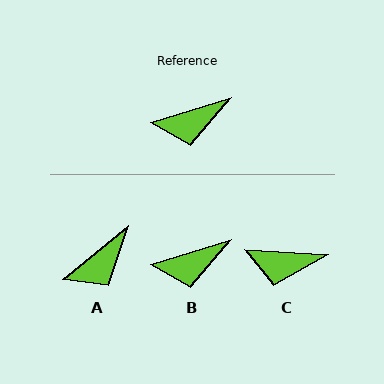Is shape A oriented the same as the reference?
No, it is off by about 22 degrees.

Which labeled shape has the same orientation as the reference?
B.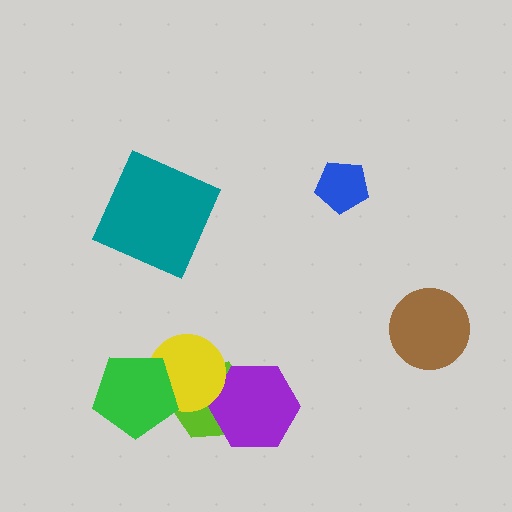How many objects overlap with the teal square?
0 objects overlap with the teal square.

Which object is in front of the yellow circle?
The green pentagon is in front of the yellow circle.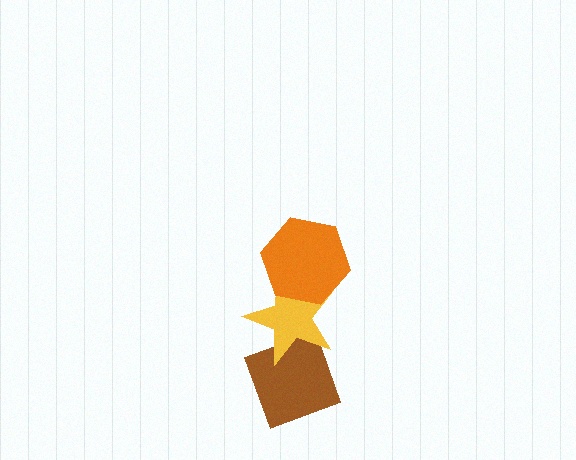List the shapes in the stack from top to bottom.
From top to bottom: the orange hexagon, the yellow star, the brown diamond.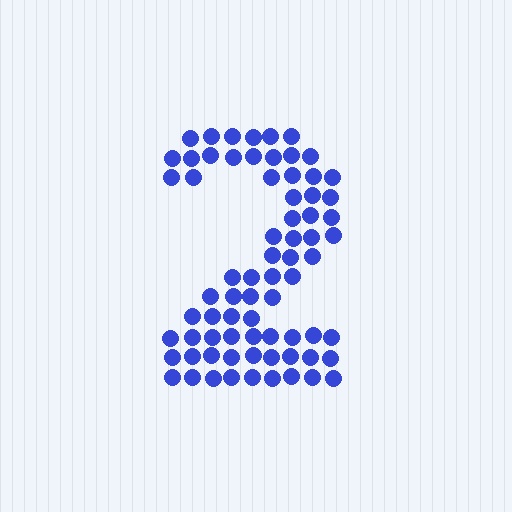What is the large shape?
The large shape is the digit 2.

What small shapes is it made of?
It is made of small circles.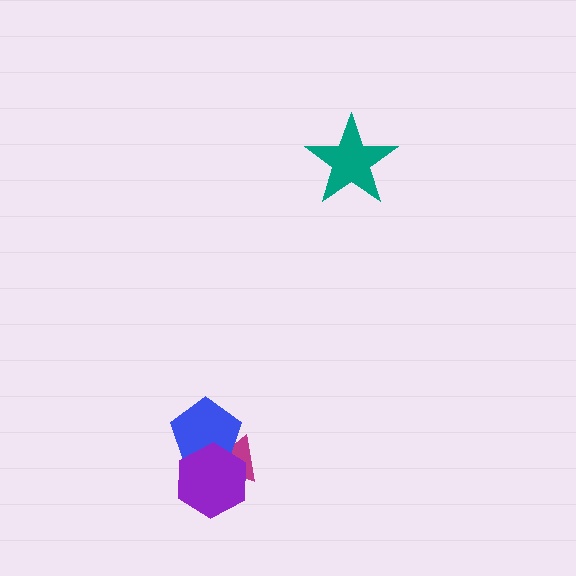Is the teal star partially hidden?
No, no other shape covers it.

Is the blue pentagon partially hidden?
Yes, it is partially covered by another shape.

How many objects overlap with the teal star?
0 objects overlap with the teal star.